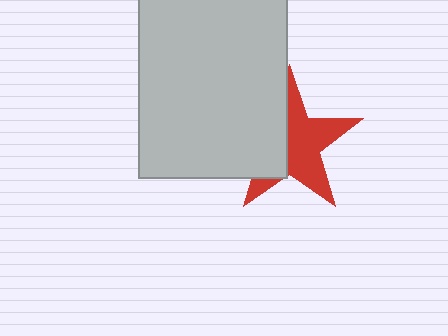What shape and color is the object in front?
The object in front is a light gray rectangle.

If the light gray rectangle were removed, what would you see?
You would see the complete red star.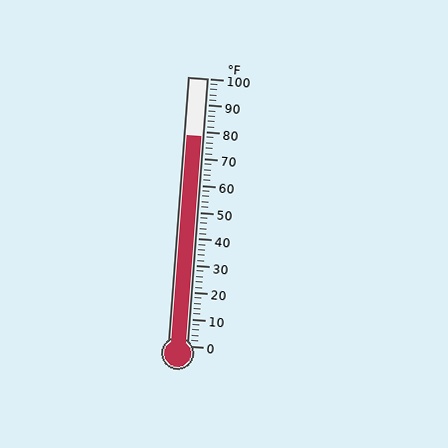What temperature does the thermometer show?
The thermometer shows approximately 78°F.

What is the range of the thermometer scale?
The thermometer scale ranges from 0°F to 100°F.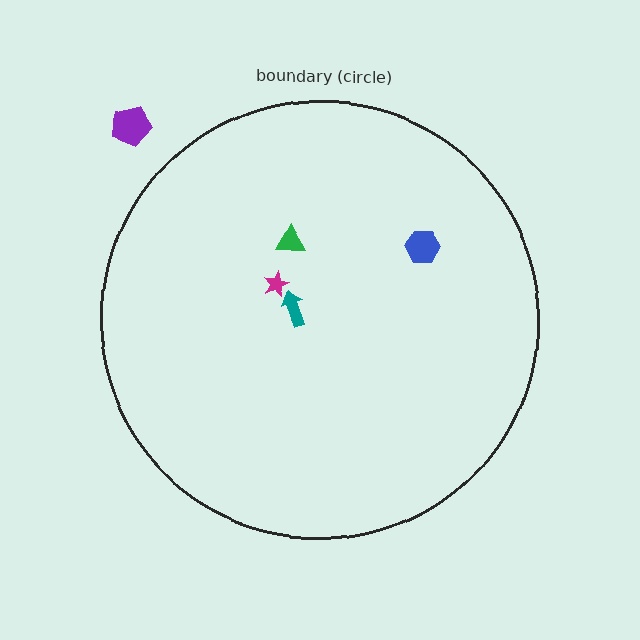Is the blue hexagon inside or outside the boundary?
Inside.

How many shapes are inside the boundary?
4 inside, 1 outside.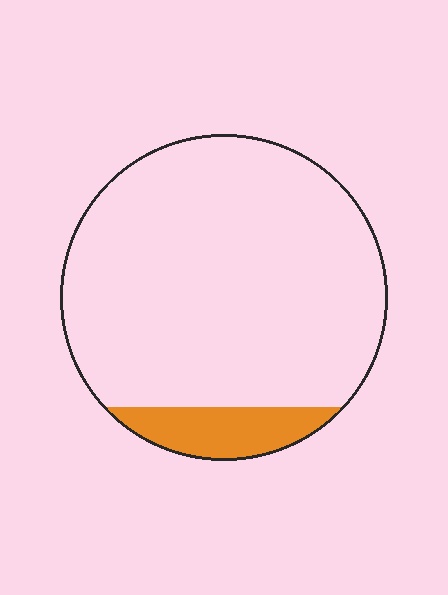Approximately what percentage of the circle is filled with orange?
Approximately 10%.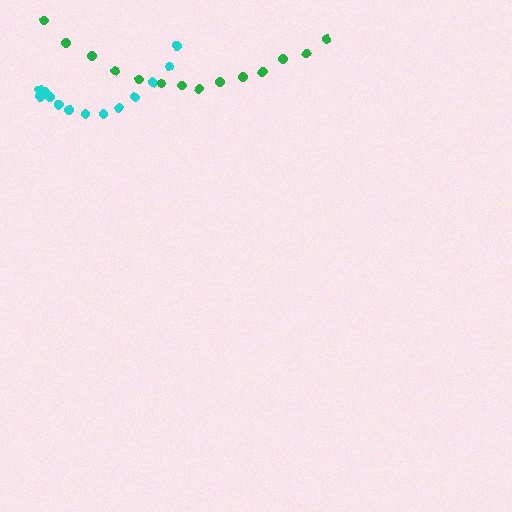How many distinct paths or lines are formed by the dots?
There are 2 distinct paths.